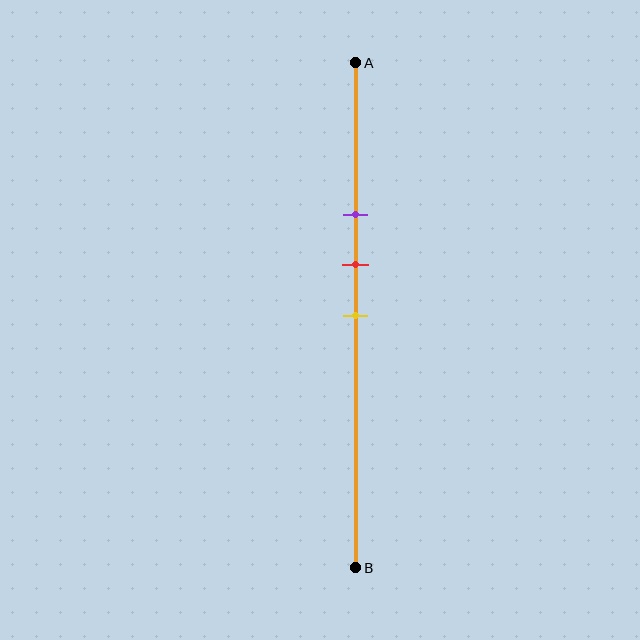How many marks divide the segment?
There are 3 marks dividing the segment.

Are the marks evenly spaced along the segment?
Yes, the marks are approximately evenly spaced.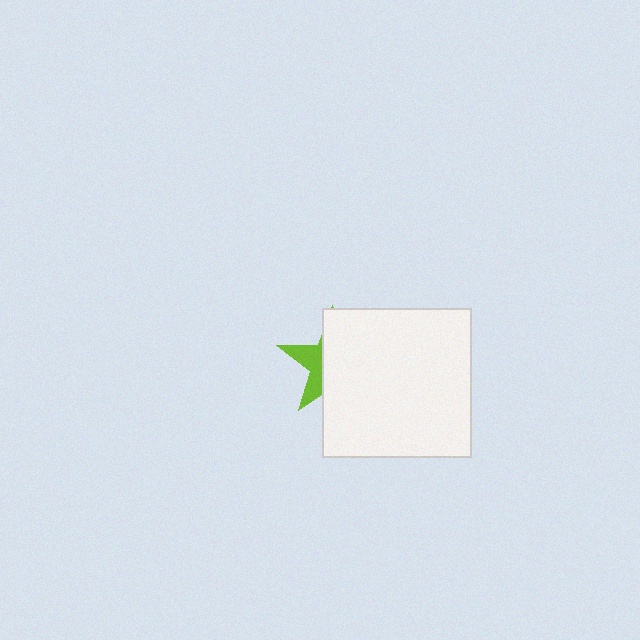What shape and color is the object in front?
The object in front is a white square.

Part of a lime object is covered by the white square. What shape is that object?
It is a star.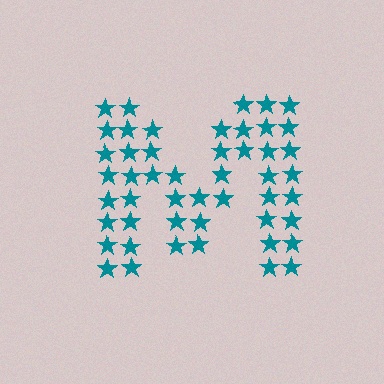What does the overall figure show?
The overall figure shows the letter M.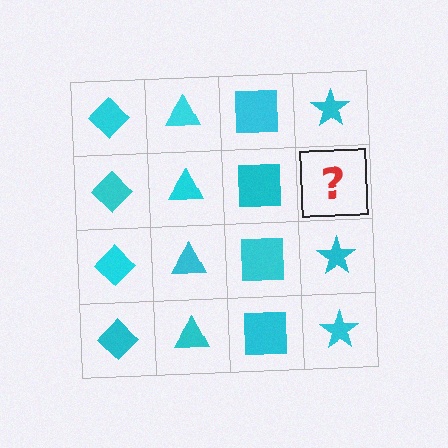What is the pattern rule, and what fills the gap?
The rule is that each column has a consistent shape. The gap should be filled with a cyan star.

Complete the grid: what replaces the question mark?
The question mark should be replaced with a cyan star.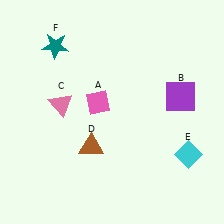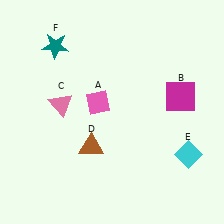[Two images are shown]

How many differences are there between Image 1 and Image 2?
There is 1 difference between the two images.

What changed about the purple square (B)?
In Image 1, B is purple. In Image 2, it changed to magenta.